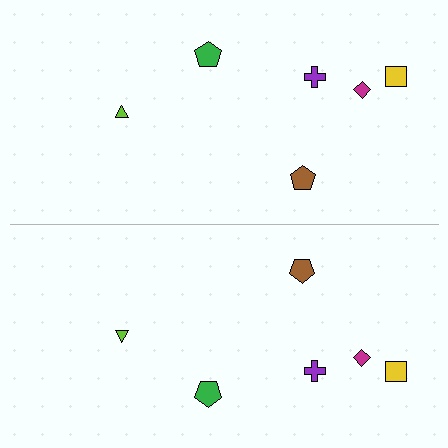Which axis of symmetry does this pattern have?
The pattern has a horizontal axis of symmetry running through the center of the image.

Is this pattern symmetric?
Yes, this pattern has bilateral (reflection) symmetry.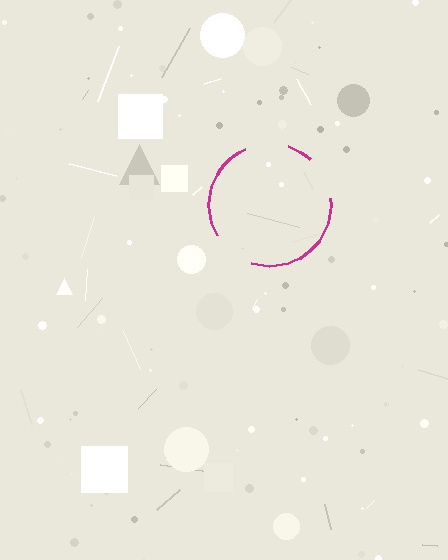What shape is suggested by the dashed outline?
The dashed outline suggests a circle.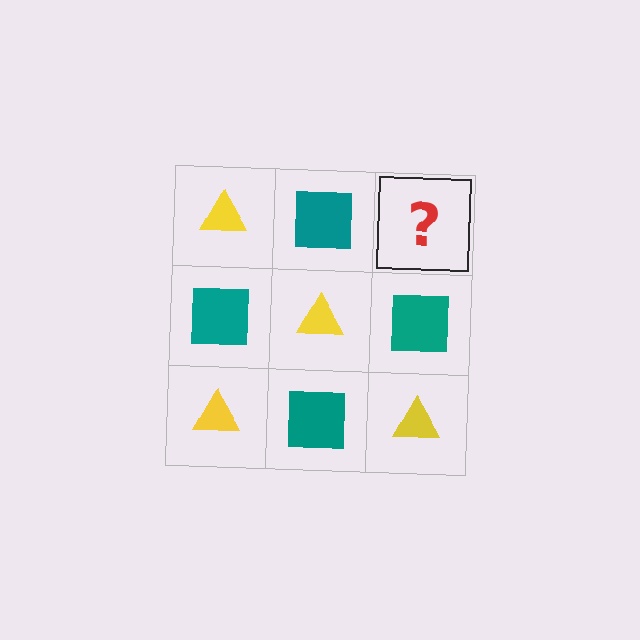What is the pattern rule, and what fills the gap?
The rule is that it alternates yellow triangle and teal square in a checkerboard pattern. The gap should be filled with a yellow triangle.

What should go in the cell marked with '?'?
The missing cell should contain a yellow triangle.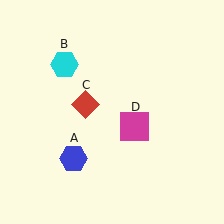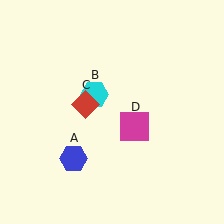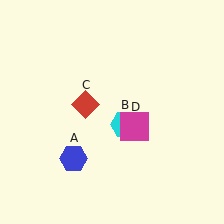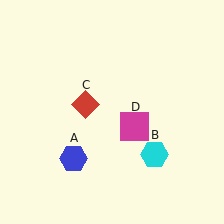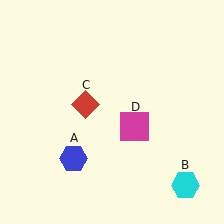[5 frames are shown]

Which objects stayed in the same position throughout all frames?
Blue hexagon (object A) and red diamond (object C) and magenta square (object D) remained stationary.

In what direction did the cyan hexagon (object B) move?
The cyan hexagon (object B) moved down and to the right.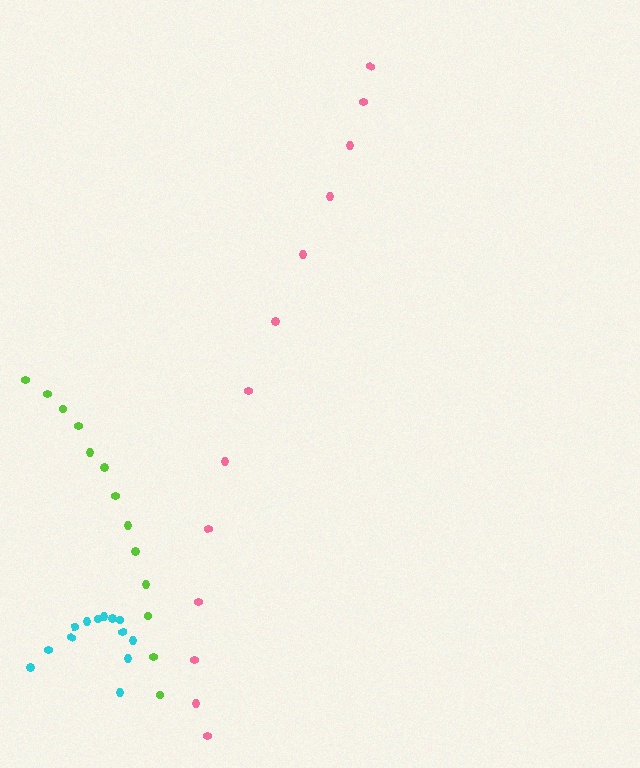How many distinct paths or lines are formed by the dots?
There are 3 distinct paths.